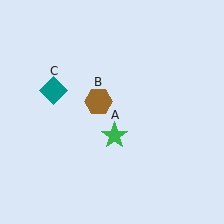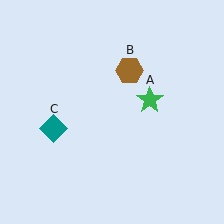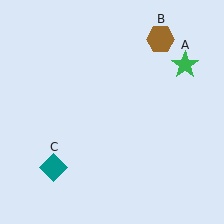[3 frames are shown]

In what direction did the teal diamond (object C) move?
The teal diamond (object C) moved down.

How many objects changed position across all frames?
3 objects changed position: green star (object A), brown hexagon (object B), teal diamond (object C).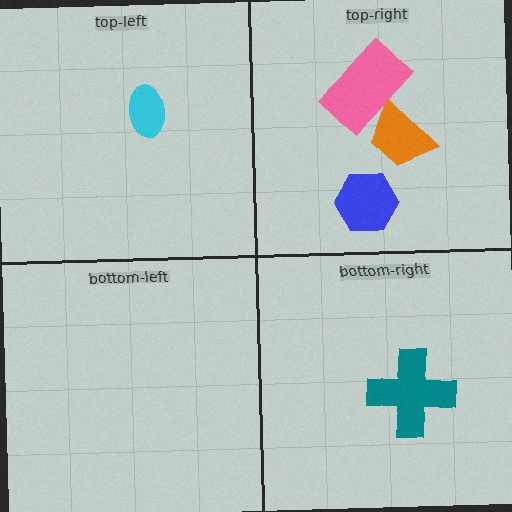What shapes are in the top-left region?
The cyan ellipse.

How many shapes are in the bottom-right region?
1.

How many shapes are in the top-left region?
1.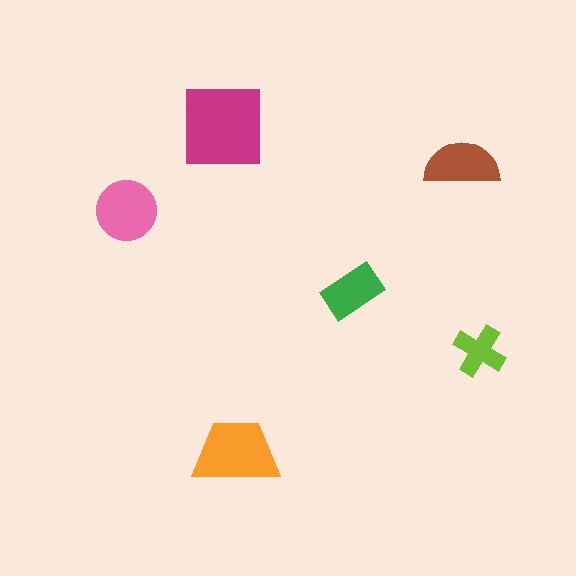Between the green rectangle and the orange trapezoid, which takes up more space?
The orange trapezoid.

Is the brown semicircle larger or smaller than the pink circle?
Smaller.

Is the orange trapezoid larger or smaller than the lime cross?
Larger.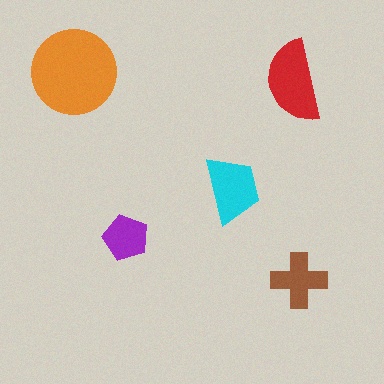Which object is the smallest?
The purple pentagon.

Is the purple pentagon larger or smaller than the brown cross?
Smaller.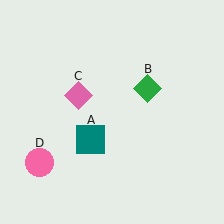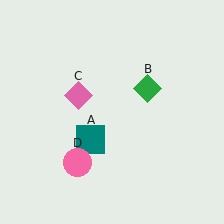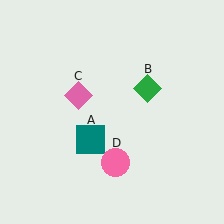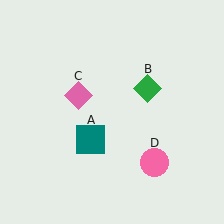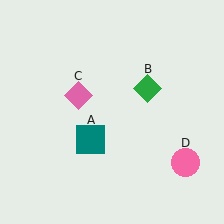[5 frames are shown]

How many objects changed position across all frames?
1 object changed position: pink circle (object D).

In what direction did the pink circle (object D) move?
The pink circle (object D) moved right.